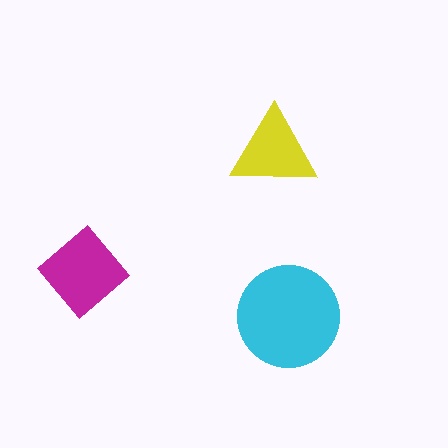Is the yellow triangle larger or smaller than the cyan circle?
Smaller.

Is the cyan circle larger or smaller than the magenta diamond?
Larger.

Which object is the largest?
The cyan circle.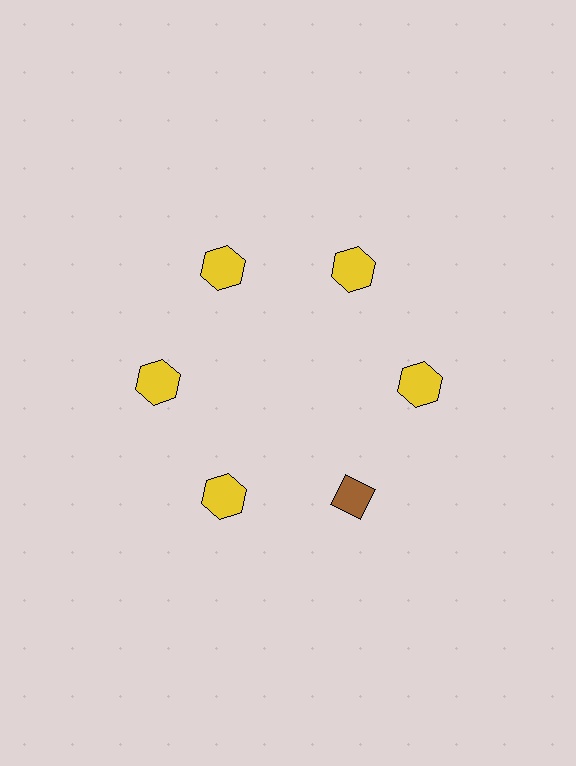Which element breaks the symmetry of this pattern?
The brown diamond at roughly the 5 o'clock position breaks the symmetry. All other shapes are yellow hexagons.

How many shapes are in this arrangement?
There are 6 shapes arranged in a ring pattern.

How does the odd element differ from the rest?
It differs in both color (brown instead of yellow) and shape (diamond instead of hexagon).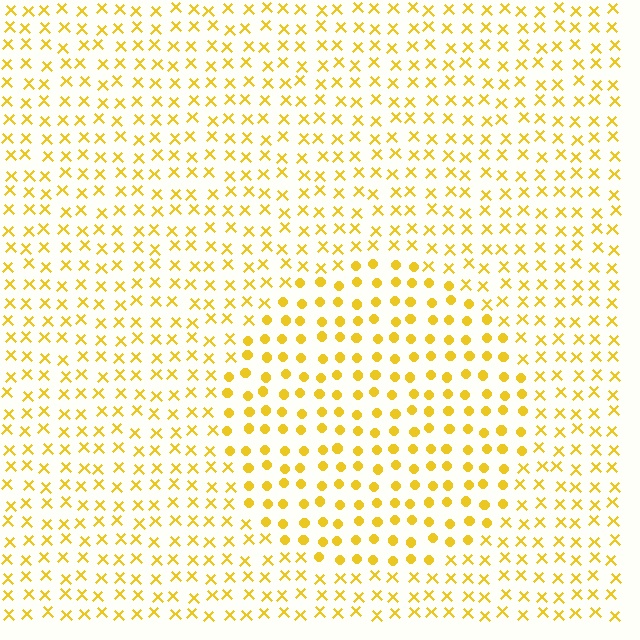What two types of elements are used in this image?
The image uses circles inside the circle region and X marks outside it.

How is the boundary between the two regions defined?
The boundary is defined by a change in element shape: circles inside vs. X marks outside. All elements share the same color and spacing.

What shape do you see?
I see a circle.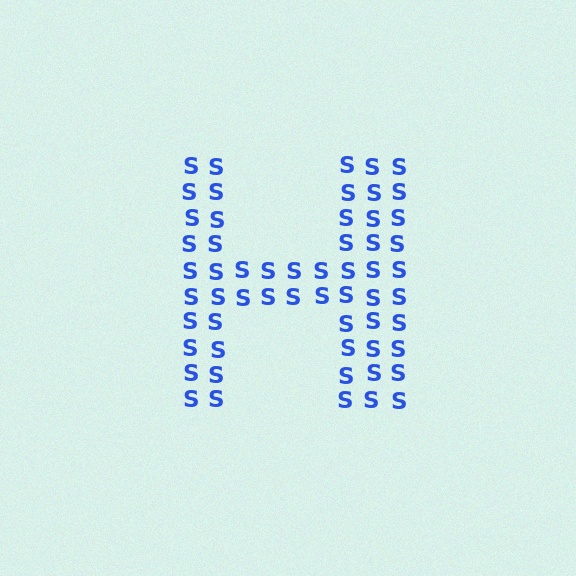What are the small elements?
The small elements are letter S's.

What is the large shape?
The large shape is the letter H.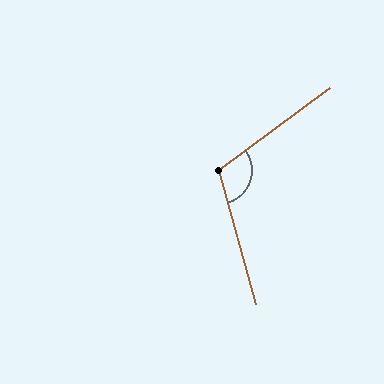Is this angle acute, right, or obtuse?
It is obtuse.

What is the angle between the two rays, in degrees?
Approximately 111 degrees.